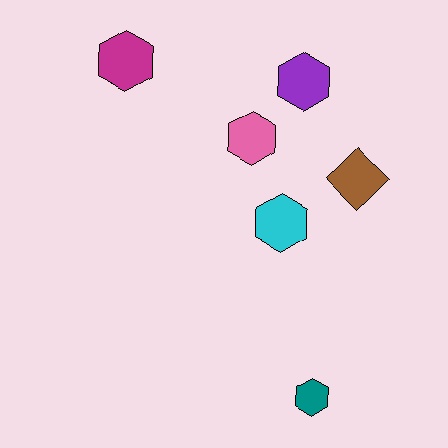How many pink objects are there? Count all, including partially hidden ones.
There is 1 pink object.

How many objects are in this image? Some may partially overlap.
There are 6 objects.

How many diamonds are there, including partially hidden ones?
There is 1 diamond.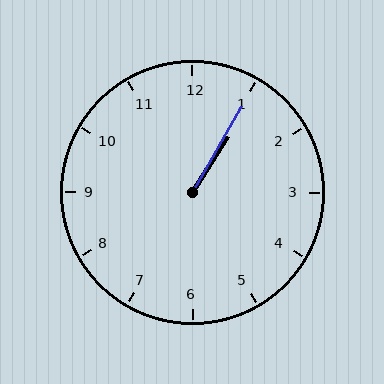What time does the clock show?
1:05.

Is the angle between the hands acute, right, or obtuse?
It is acute.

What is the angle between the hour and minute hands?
Approximately 2 degrees.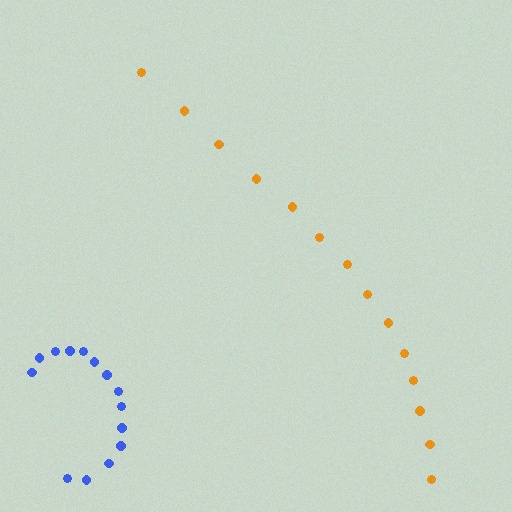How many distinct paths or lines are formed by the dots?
There are 2 distinct paths.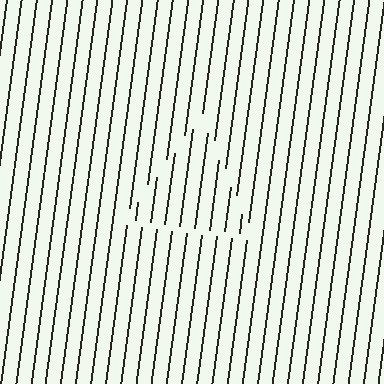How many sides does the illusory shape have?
3 sides — the line-ends trace a triangle.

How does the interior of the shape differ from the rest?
The interior of the shape contains the same grating, shifted by half a period — the contour is defined by the phase discontinuity where line-ends from the inner and outer gratings abut.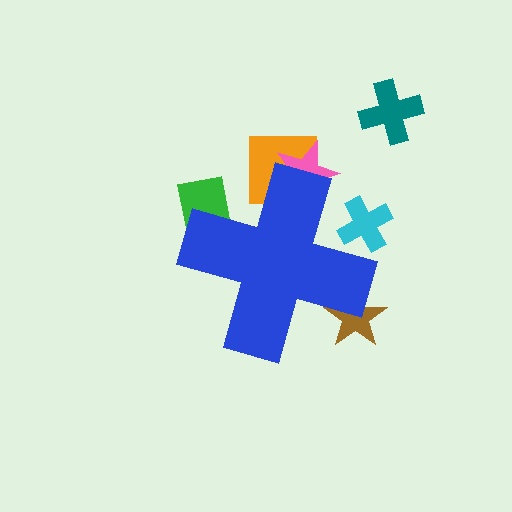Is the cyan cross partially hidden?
Yes, the cyan cross is partially hidden behind the blue cross.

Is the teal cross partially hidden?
No, the teal cross is fully visible.